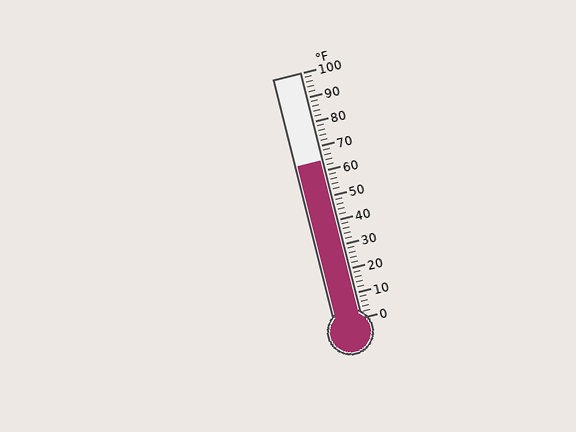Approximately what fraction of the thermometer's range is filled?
The thermometer is filled to approximately 65% of its range.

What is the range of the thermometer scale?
The thermometer scale ranges from 0°F to 100°F.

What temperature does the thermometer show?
The thermometer shows approximately 64°F.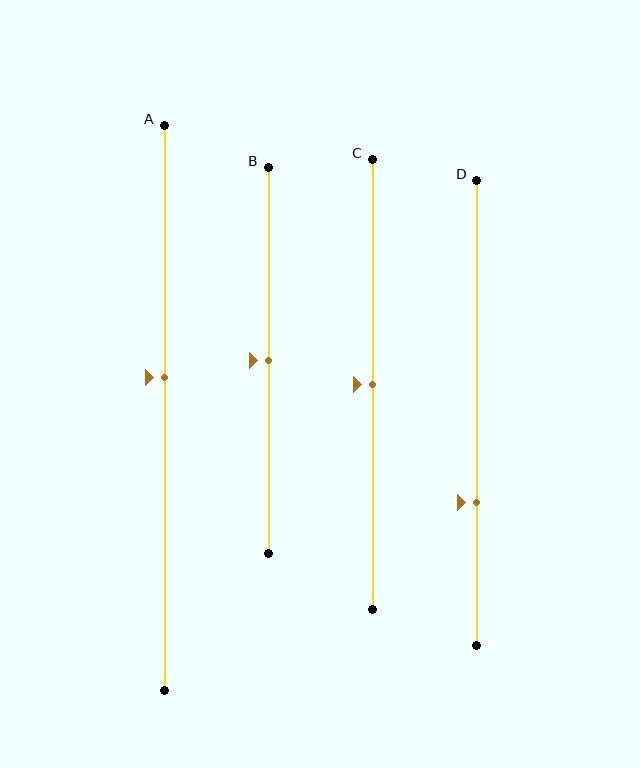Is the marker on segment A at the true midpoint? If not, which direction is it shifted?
No, the marker on segment A is shifted upward by about 5% of the segment length.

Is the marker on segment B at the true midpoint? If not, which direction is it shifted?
Yes, the marker on segment B is at the true midpoint.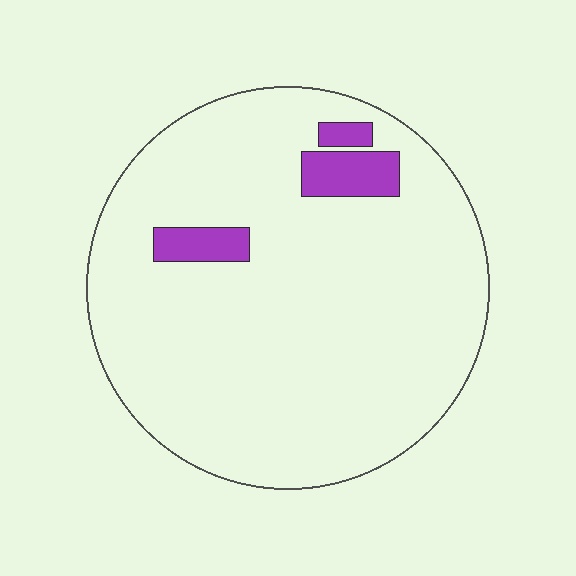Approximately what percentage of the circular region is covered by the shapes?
Approximately 5%.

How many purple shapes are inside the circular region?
3.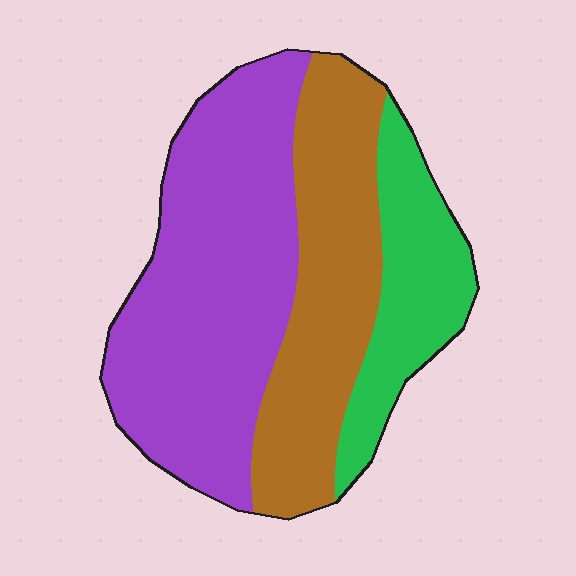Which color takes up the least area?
Green, at roughly 20%.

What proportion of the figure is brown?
Brown covers about 30% of the figure.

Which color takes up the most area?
Purple, at roughly 50%.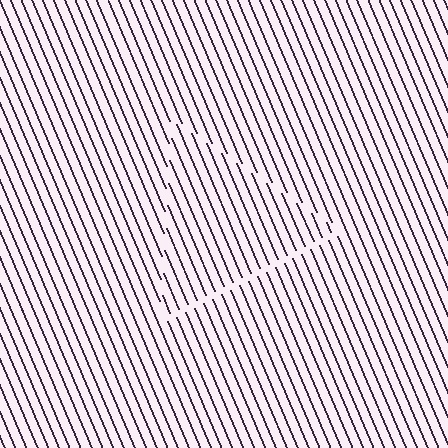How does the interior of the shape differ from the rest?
The interior of the shape contains the same grating, shifted by half a period — the contour is defined by the phase discontinuity where line-ends from the inner and outer gratings abut.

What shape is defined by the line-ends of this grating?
An illusory triangle. The interior of the shape contains the same grating, shifted by half a period — the contour is defined by the phase discontinuity where line-ends from the inner and outer gratings abut.